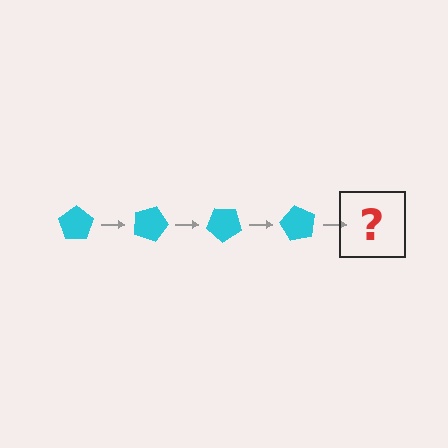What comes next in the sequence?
The next element should be a cyan pentagon rotated 80 degrees.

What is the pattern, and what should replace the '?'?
The pattern is that the pentagon rotates 20 degrees each step. The '?' should be a cyan pentagon rotated 80 degrees.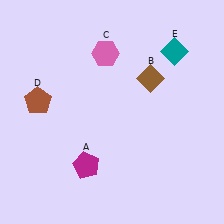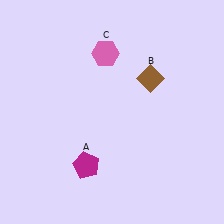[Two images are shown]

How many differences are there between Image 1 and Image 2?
There are 2 differences between the two images.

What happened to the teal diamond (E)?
The teal diamond (E) was removed in Image 2. It was in the top-right area of Image 1.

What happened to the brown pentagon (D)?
The brown pentagon (D) was removed in Image 2. It was in the top-left area of Image 1.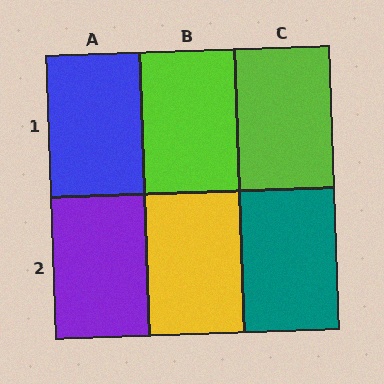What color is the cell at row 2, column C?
Teal.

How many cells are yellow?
1 cell is yellow.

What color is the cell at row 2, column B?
Yellow.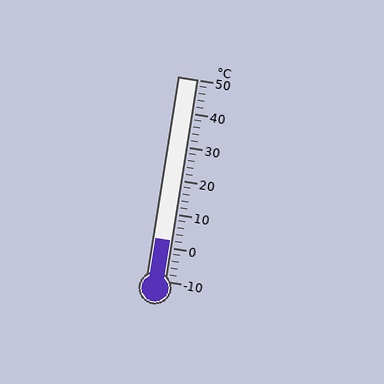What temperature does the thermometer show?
The thermometer shows approximately 2°C.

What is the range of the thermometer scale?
The thermometer scale ranges from -10°C to 50°C.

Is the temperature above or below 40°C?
The temperature is below 40°C.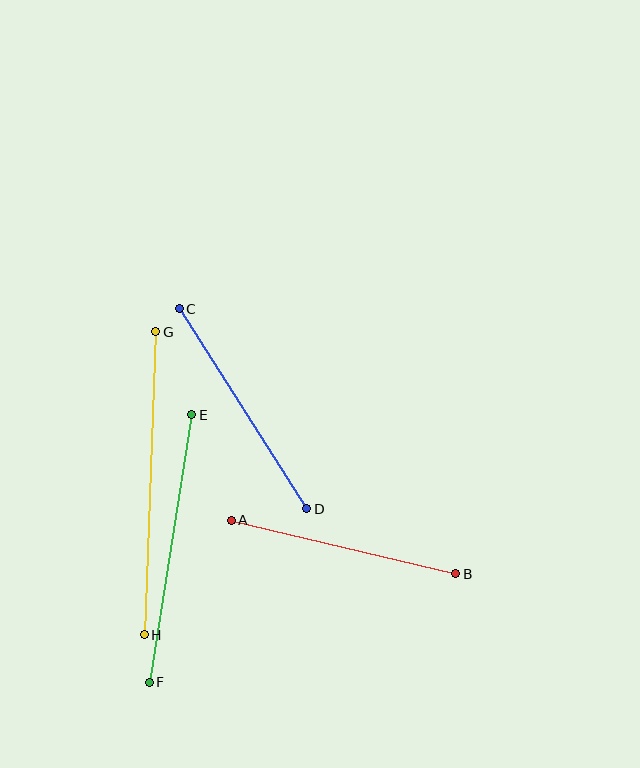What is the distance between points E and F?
The distance is approximately 271 pixels.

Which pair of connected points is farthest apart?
Points G and H are farthest apart.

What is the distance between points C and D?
The distance is approximately 237 pixels.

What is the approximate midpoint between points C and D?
The midpoint is at approximately (243, 409) pixels.